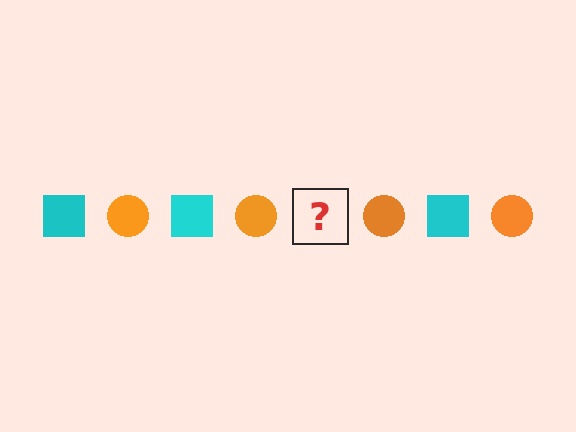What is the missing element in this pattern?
The missing element is a cyan square.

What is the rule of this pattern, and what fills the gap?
The rule is that the pattern alternates between cyan square and orange circle. The gap should be filled with a cyan square.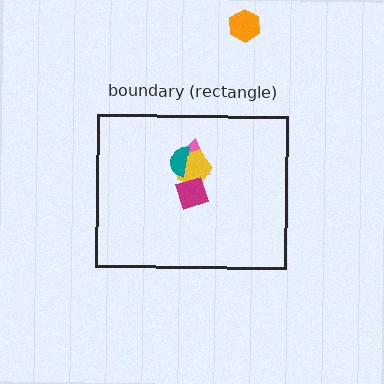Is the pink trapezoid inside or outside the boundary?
Inside.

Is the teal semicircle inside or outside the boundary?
Inside.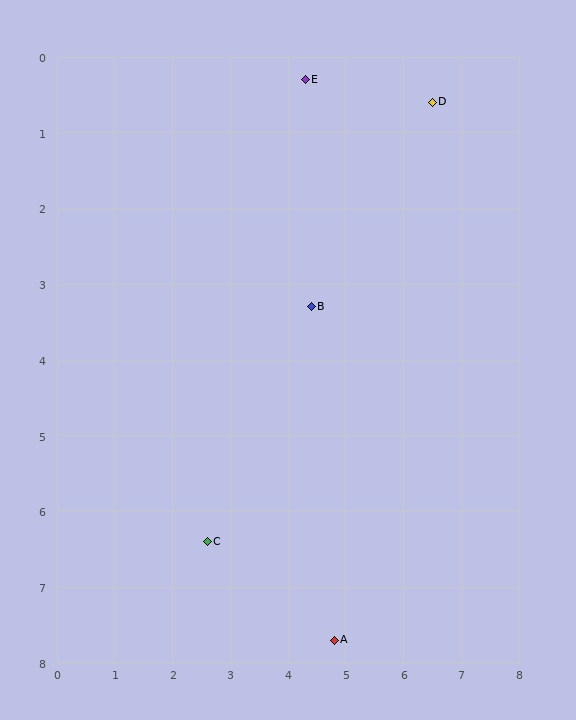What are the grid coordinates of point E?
Point E is at approximately (4.3, 0.3).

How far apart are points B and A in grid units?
Points B and A are about 4.4 grid units apart.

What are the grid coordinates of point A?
Point A is at approximately (4.8, 7.7).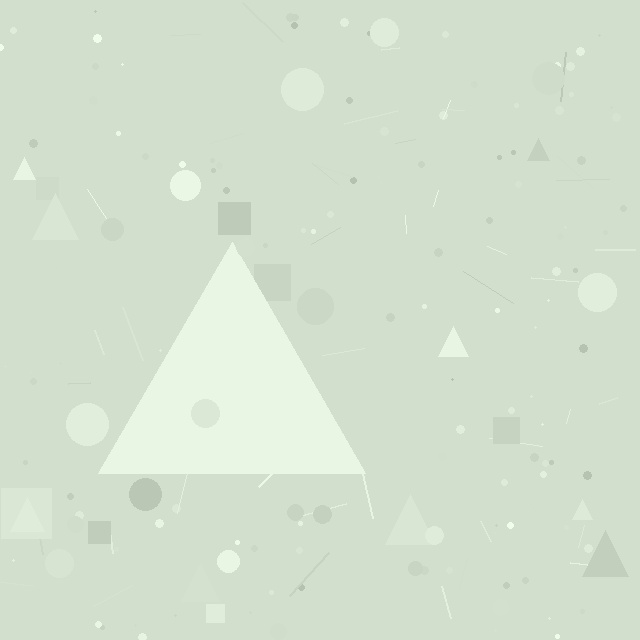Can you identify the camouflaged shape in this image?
The camouflaged shape is a triangle.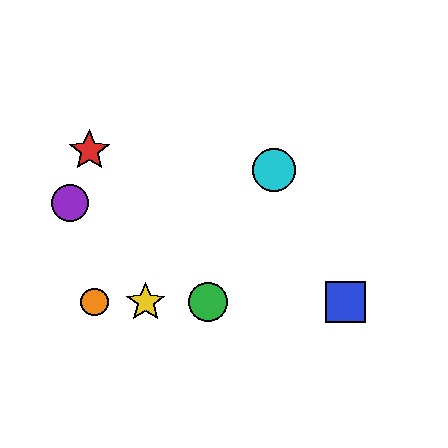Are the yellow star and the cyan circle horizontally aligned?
No, the yellow star is at y≈302 and the cyan circle is at y≈170.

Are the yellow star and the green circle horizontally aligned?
Yes, both are at y≈302.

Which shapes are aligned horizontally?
The blue square, the green circle, the yellow star, the orange circle are aligned horizontally.